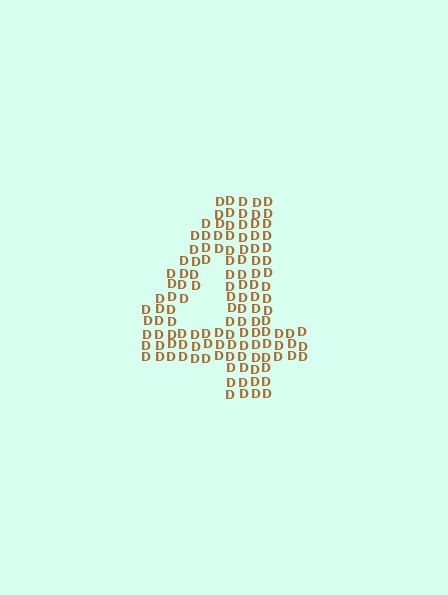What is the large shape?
The large shape is the digit 4.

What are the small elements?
The small elements are letter D's.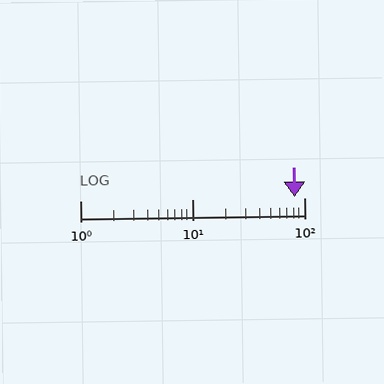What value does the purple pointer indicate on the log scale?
The pointer indicates approximately 83.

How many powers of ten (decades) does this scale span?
The scale spans 2 decades, from 1 to 100.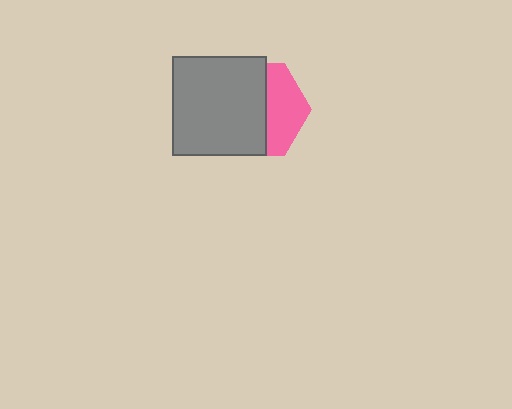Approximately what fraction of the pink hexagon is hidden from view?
Roughly 61% of the pink hexagon is hidden behind the gray rectangle.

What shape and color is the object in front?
The object in front is a gray rectangle.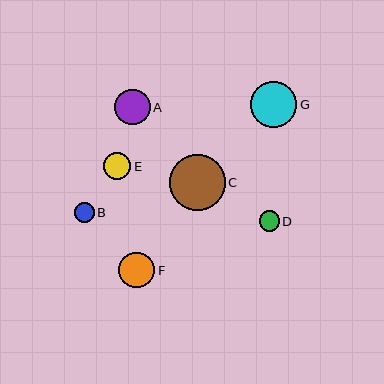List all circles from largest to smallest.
From largest to smallest: C, G, F, A, E, D, B.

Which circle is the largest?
Circle C is the largest with a size of approximately 56 pixels.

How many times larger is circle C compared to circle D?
Circle C is approximately 2.8 times the size of circle D.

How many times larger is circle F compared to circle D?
Circle F is approximately 1.7 times the size of circle D.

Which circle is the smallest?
Circle B is the smallest with a size of approximately 20 pixels.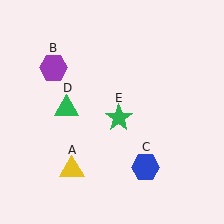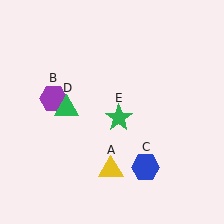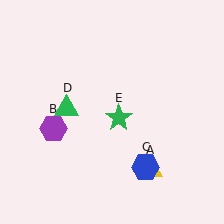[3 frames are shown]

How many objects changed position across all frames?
2 objects changed position: yellow triangle (object A), purple hexagon (object B).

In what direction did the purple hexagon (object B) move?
The purple hexagon (object B) moved down.